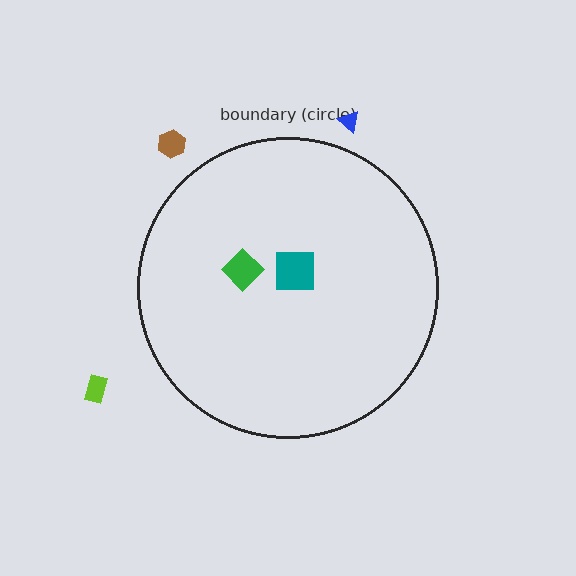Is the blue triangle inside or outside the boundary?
Outside.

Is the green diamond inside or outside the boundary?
Inside.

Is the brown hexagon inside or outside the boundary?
Outside.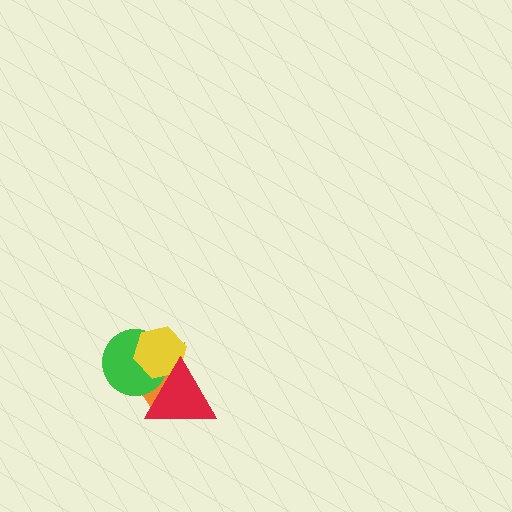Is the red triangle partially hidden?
No, no other shape covers it.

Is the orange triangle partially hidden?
Yes, it is partially covered by another shape.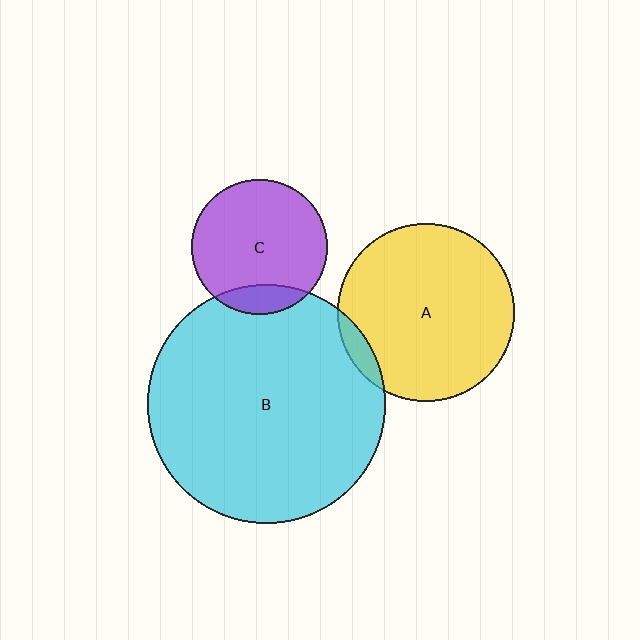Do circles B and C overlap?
Yes.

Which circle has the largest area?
Circle B (cyan).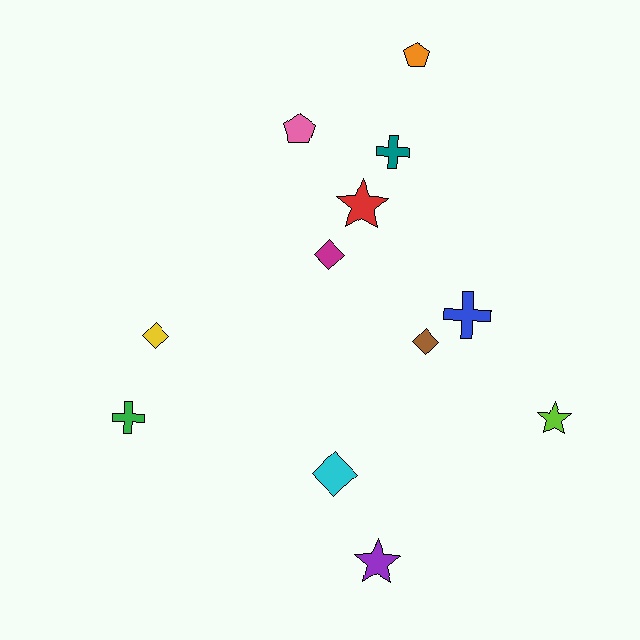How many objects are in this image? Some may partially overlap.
There are 12 objects.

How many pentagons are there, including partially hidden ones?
There are 2 pentagons.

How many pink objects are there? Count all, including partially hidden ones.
There is 1 pink object.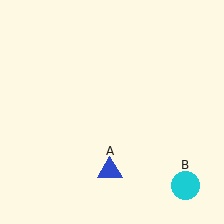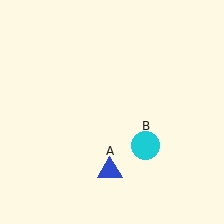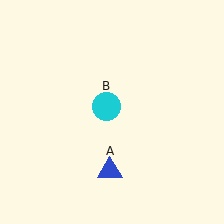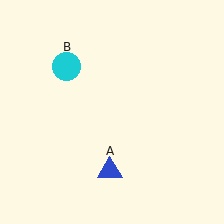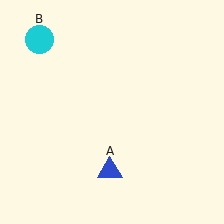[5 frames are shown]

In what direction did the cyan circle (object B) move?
The cyan circle (object B) moved up and to the left.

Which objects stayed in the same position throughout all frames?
Blue triangle (object A) remained stationary.